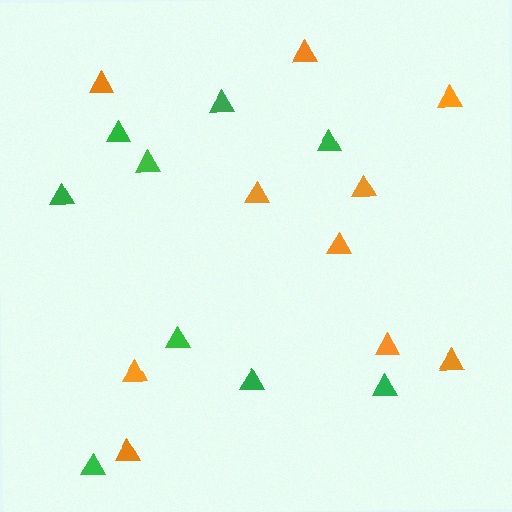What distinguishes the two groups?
There are 2 groups: one group of orange triangles (10) and one group of green triangles (9).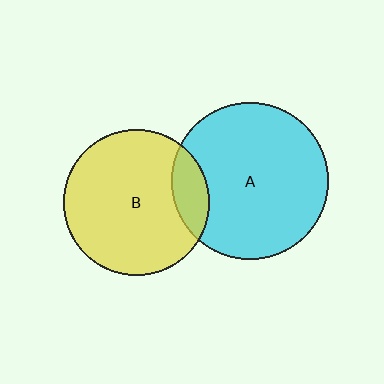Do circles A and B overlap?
Yes.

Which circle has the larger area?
Circle A (cyan).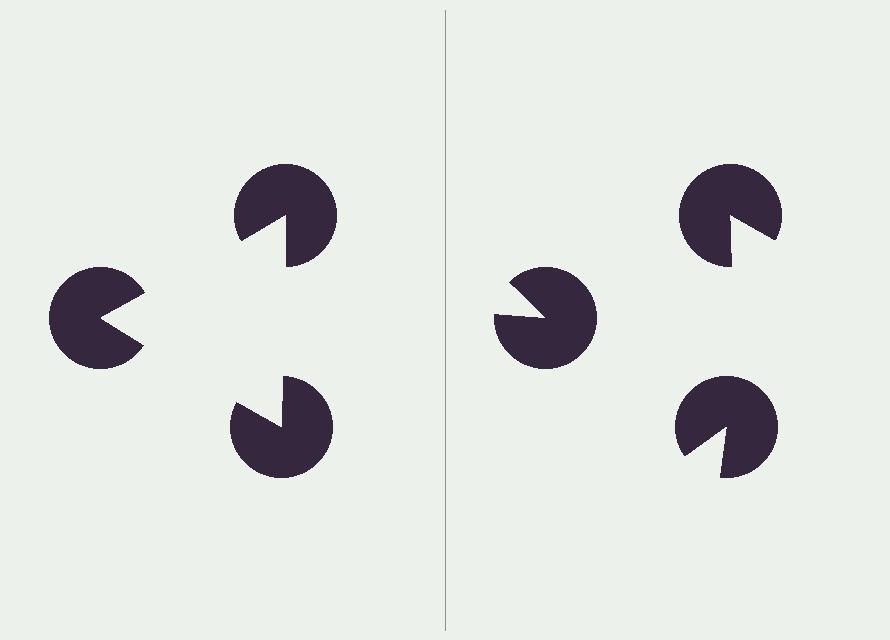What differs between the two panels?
The pac-man discs are positioned identically on both sides; only the wedge orientations differ. On the left they align to a triangle; on the right they are misaligned.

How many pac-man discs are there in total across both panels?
6 — 3 on each side.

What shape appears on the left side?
An illusory triangle.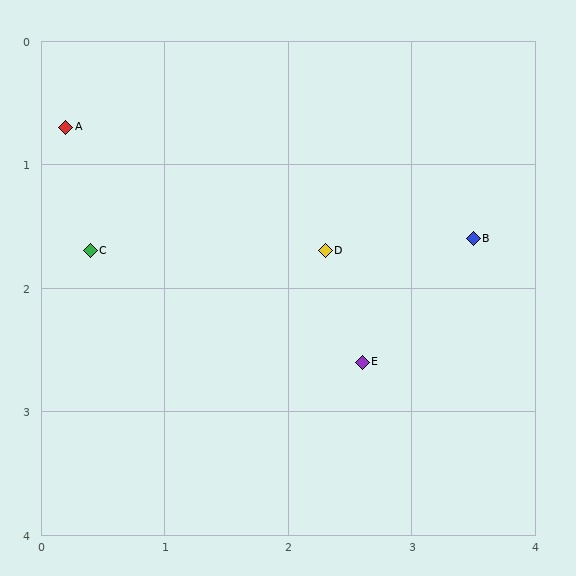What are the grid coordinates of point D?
Point D is at approximately (2.3, 1.7).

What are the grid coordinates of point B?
Point B is at approximately (3.5, 1.6).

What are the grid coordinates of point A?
Point A is at approximately (0.2, 0.7).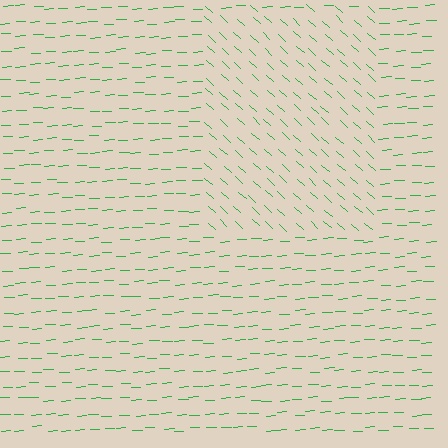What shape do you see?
I see a rectangle.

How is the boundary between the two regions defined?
The boundary is defined purely by a change in line orientation (approximately 45 degrees difference). All lines are the same color and thickness.